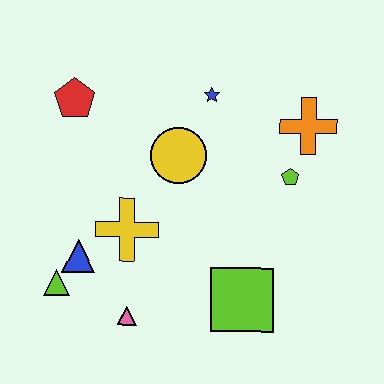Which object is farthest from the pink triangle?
The orange cross is farthest from the pink triangle.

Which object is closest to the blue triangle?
The lime triangle is closest to the blue triangle.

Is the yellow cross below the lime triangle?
No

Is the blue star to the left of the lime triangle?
No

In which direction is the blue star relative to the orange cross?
The blue star is to the left of the orange cross.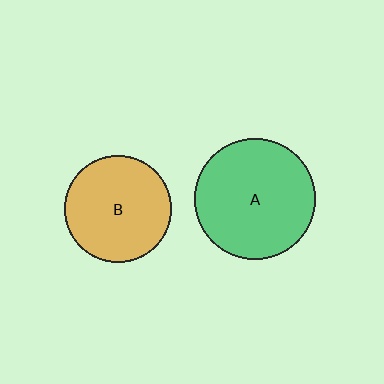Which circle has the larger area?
Circle A (green).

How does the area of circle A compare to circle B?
Approximately 1.3 times.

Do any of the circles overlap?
No, none of the circles overlap.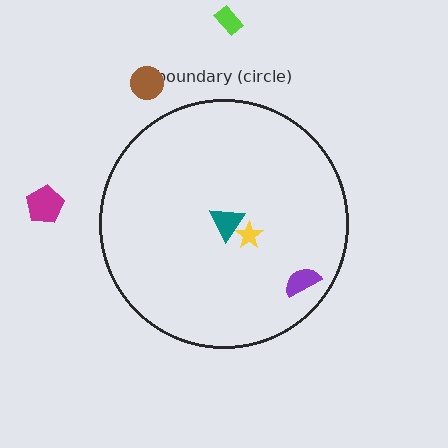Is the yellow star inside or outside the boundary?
Inside.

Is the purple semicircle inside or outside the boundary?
Inside.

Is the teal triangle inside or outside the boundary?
Inside.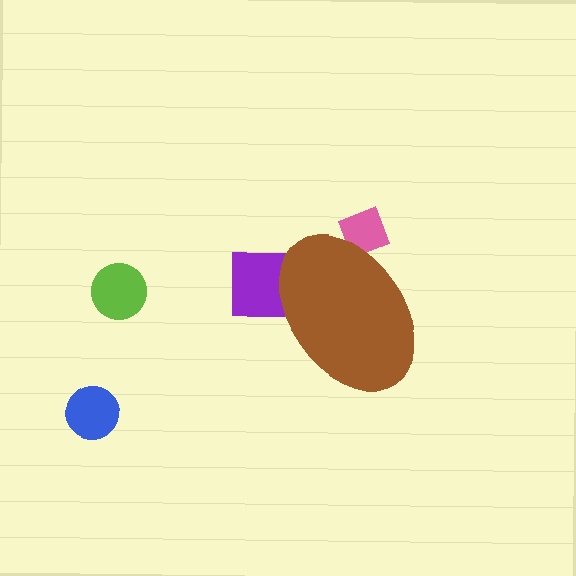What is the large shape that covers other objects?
A brown ellipse.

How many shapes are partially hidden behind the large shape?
2 shapes are partially hidden.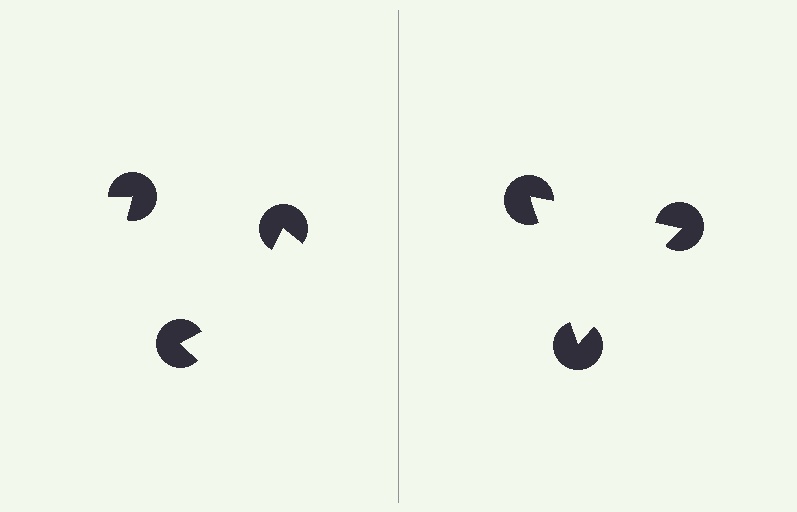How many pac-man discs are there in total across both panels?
6 — 3 on each side.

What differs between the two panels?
The pac-man discs are positioned identically on both sides; only the wedge orientations differ. On the right they align to a triangle; on the left they are misaligned.